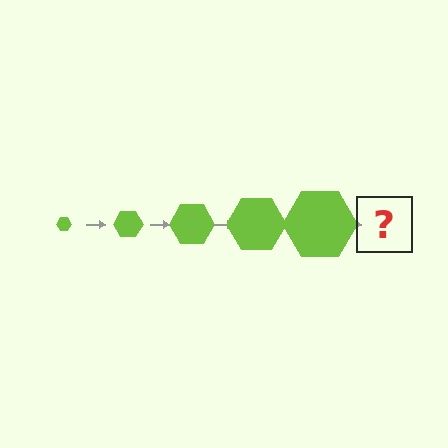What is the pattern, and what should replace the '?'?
The pattern is that the hexagon gets progressively larger each step. The '?' should be a lime hexagon, larger than the previous one.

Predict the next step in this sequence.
The next step is a lime hexagon, larger than the previous one.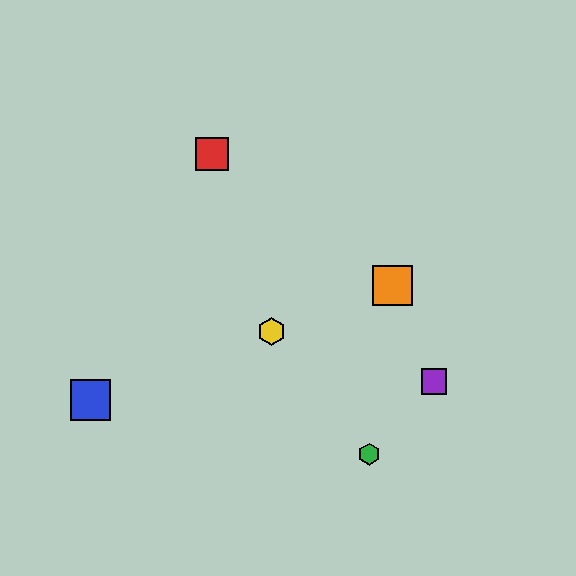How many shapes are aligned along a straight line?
3 shapes (the blue square, the yellow hexagon, the orange square) are aligned along a straight line.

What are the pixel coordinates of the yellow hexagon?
The yellow hexagon is at (272, 331).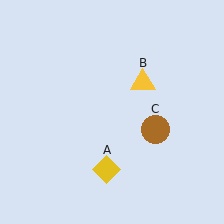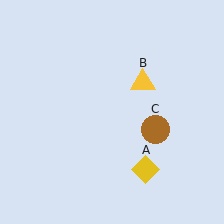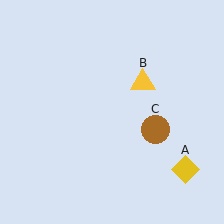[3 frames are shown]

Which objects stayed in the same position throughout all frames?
Yellow triangle (object B) and brown circle (object C) remained stationary.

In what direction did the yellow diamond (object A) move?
The yellow diamond (object A) moved right.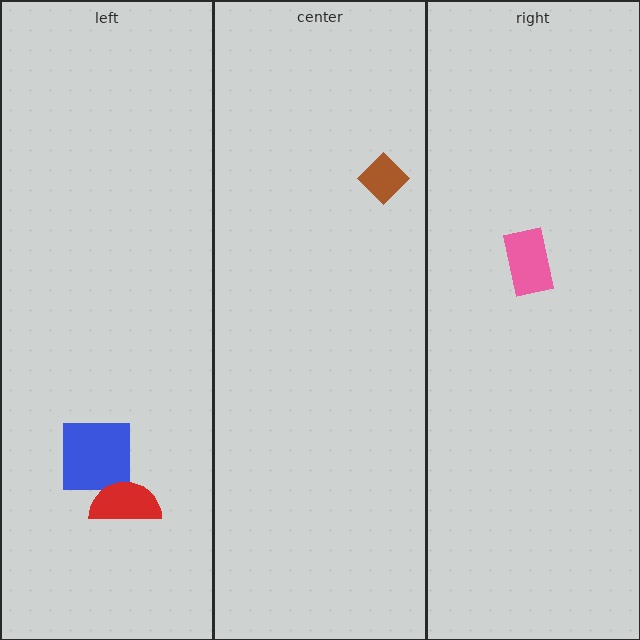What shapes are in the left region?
The blue square, the red semicircle.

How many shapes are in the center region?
1.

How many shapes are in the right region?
1.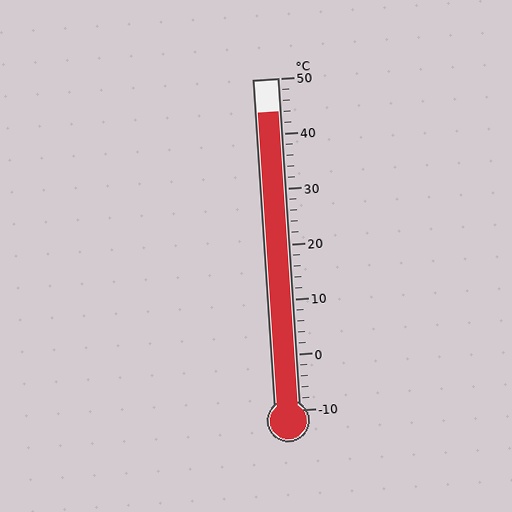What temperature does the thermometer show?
The thermometer shows approximately 44°C.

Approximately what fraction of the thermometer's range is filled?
The thermometer is filled to approximately 90% of its range.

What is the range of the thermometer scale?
The thermometer scale ranges from -10°C to 50°C.